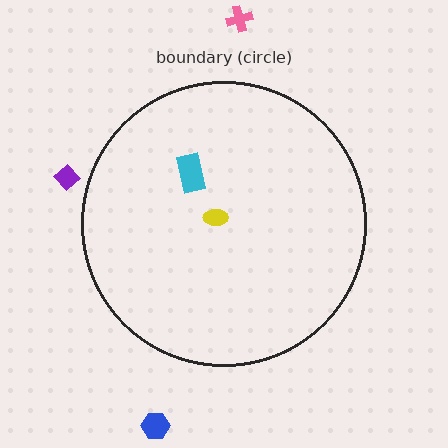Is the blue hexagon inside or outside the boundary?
Outside.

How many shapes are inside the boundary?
2 inside, 3 outside.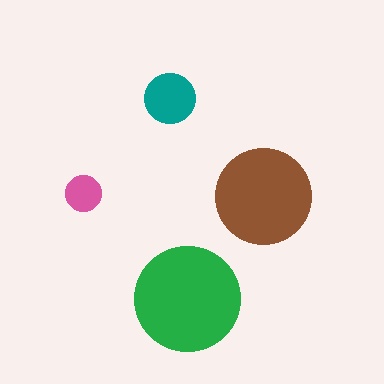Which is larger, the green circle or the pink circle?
The green one.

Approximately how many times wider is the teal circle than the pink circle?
About 1.5 times wider.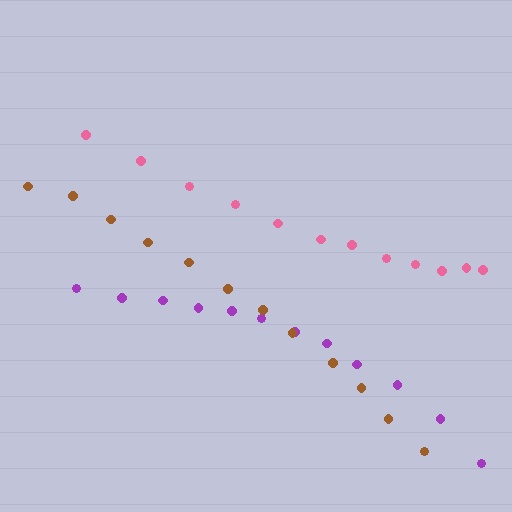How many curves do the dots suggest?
There are 3 distinct paths.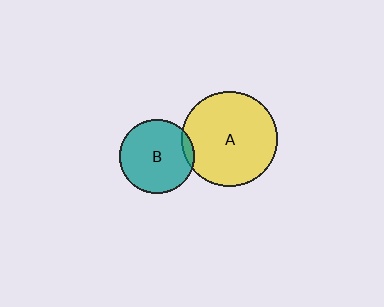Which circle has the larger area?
Circle A (yellow).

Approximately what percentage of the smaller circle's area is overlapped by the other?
Approximately 5%.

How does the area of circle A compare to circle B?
Approximately 1.7 times.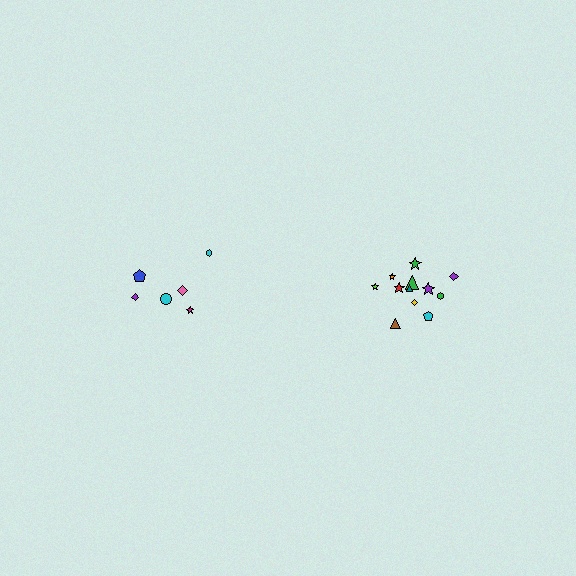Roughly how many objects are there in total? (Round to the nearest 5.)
Roughly 20 objects in total.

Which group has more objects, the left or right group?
The right group.